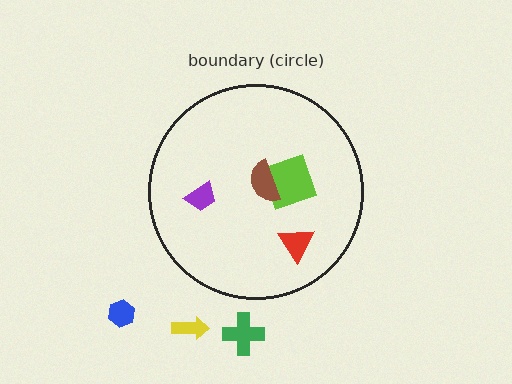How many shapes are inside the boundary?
4 inside, 3 outside.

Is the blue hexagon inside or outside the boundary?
Outside.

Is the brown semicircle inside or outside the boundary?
Inside.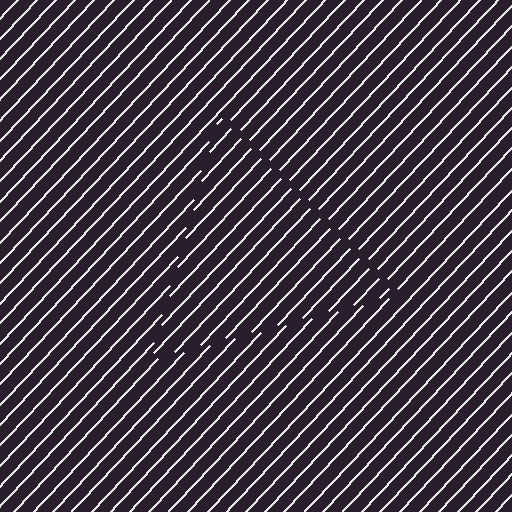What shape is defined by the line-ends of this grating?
An illusory triangle. The interior of the shape contains the same grating, shifted by half a period — the contour is defined by the phase discontinuity where line-ends from the inner and outer gratings abut.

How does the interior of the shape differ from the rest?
The interior of the shape contains the same grating, shifted by half a period — the contour is defined by the phase discontinuity where line-ends from the inner and outer gratings abut.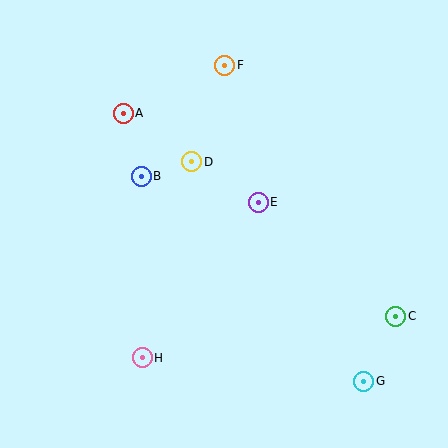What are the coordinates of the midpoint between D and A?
The midpoint between D and A is at (157, 137).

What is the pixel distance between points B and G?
The distance between B and G is 303 pixels.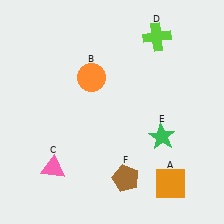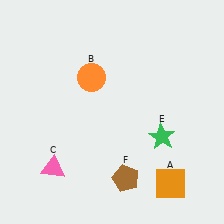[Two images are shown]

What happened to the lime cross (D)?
The lime cross (D) was removed in Image 2. It was in the top-right area of Image 1.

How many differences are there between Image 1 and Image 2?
There is 1 difference between the two images.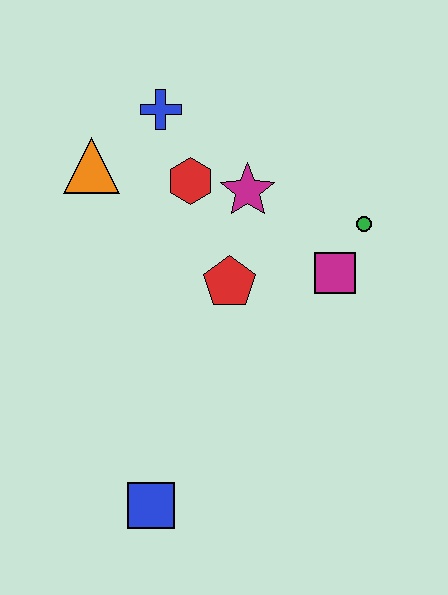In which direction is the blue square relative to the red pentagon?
The blue square is below the red pentagon.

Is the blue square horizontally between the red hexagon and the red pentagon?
No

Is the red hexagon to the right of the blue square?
Yes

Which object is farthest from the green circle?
The blue square is farthest from the green circle.